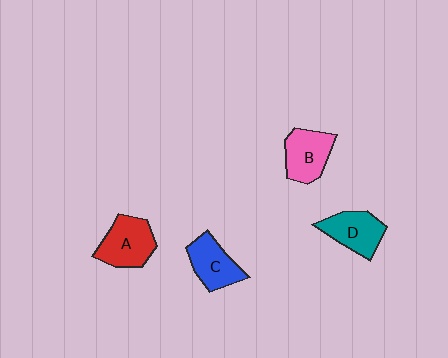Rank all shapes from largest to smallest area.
From largest to smallest: A (red), B (pink), D (teal), C (blue).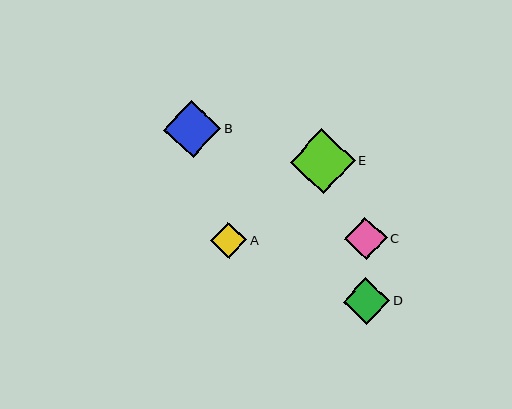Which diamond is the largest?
Diamond E is the largest with a size of approximately 65 pixels.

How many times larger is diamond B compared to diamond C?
Diamond B is approximately 1.3 times the size of diamond C.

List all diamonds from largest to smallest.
From largest to smallest: E, B, D, C, A.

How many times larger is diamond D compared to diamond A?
Diamond D is approximately 1.3 times the size of diamond A.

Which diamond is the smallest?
Diamond A is the smallest with a size of approximately 36 pixels.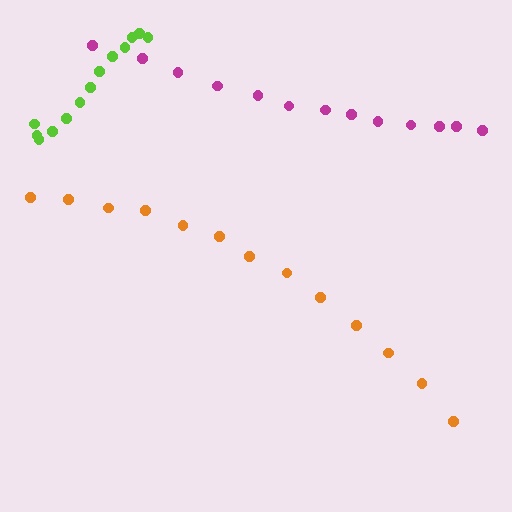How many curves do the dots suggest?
There are 3 distinct paths.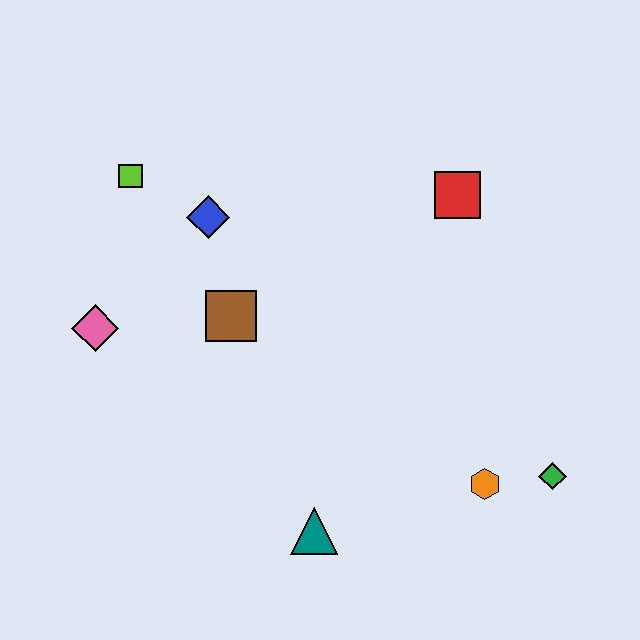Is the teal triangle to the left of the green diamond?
Yes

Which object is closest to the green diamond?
The orange hexagon is closest to the green diamond.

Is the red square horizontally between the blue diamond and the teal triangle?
No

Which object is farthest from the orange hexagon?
The lime square is farthest from the orange hexagon.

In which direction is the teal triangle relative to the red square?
The teal triangle is below the red square.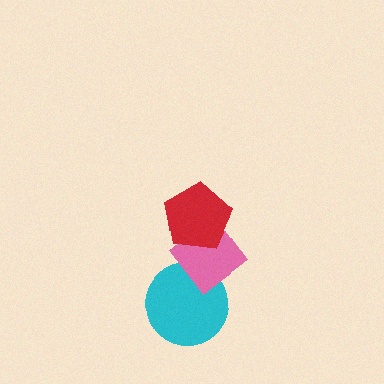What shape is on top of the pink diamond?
The red pentagon is on top of the pink diamond.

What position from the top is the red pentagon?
The red pentagon is 1st from the top.